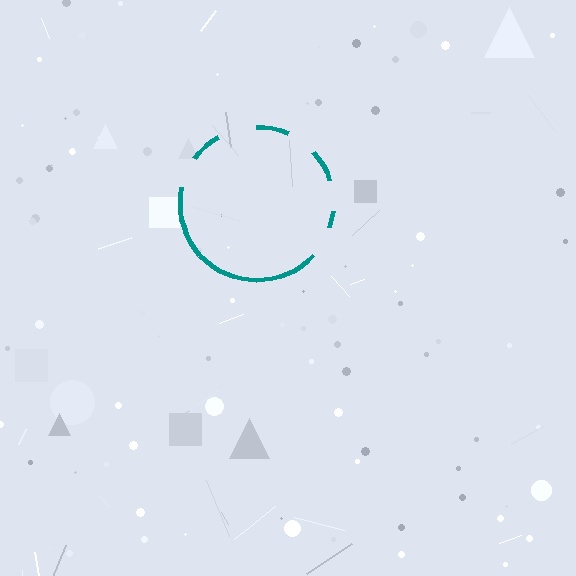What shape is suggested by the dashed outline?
The dashed outline suggests a circle.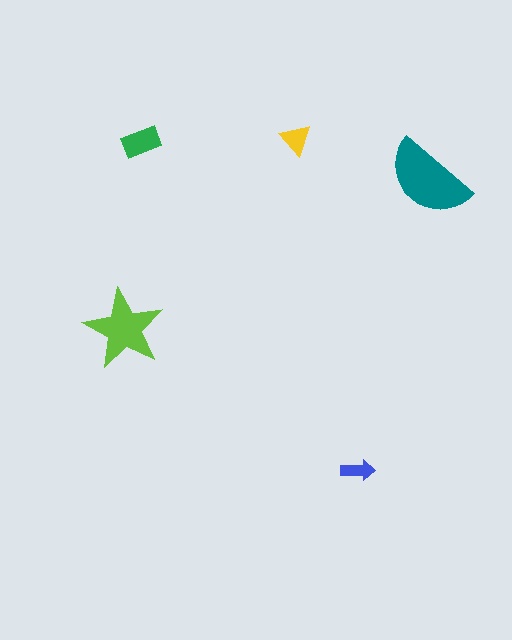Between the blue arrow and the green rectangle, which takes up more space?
The green rectangle.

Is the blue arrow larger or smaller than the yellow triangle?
Smaller.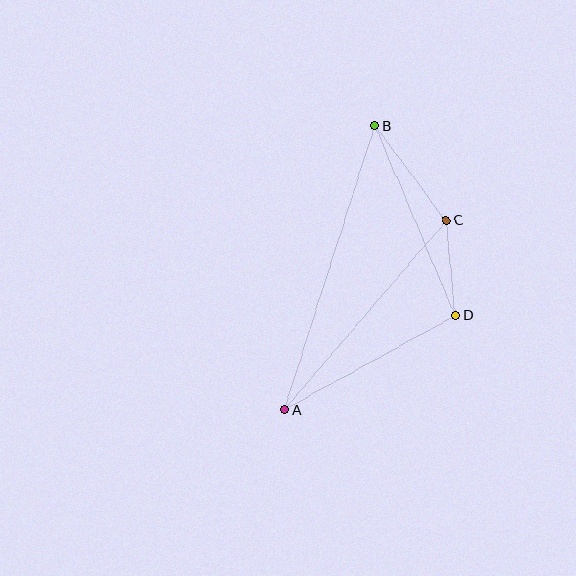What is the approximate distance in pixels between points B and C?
The distance between B and C is approximately 119 pixels.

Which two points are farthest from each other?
Points A and B are farthest from each other.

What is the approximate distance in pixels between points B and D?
The distance between B and D is approximately 206 pixels.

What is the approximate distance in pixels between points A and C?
The distance between A and C is approximately 249 pixels.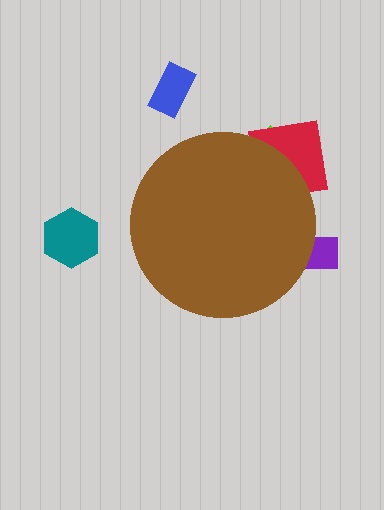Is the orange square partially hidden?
Yes, the orange square is partially hidden behind the brown circle.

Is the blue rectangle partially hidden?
No, the blue rectangle is fully visible.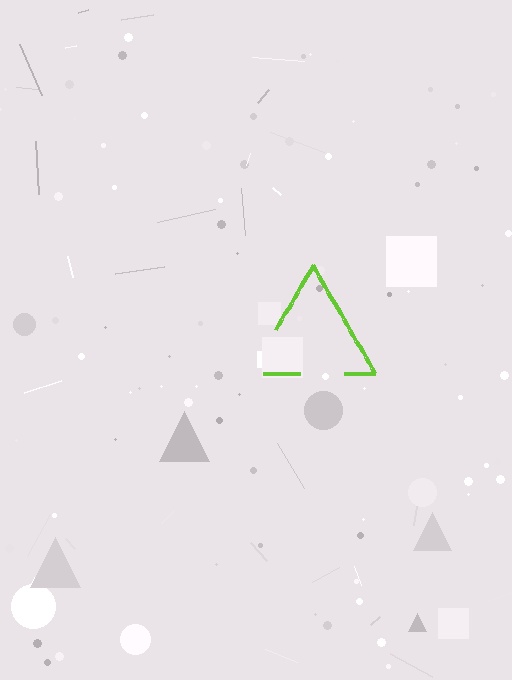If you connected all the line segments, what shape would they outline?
They would outline a triangle.